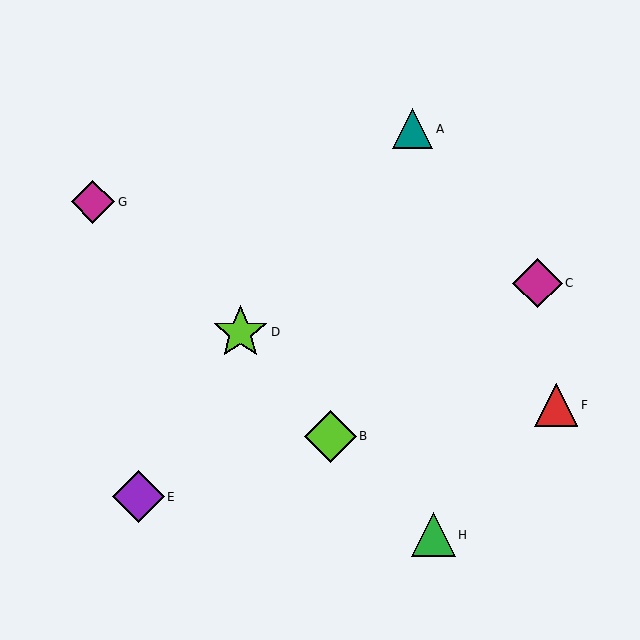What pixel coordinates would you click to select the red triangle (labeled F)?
Click at (556, 405) to select the red triangle F.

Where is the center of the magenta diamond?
The center of the magenta diamond is at (93, 202).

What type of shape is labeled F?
Shape F is a red triangle.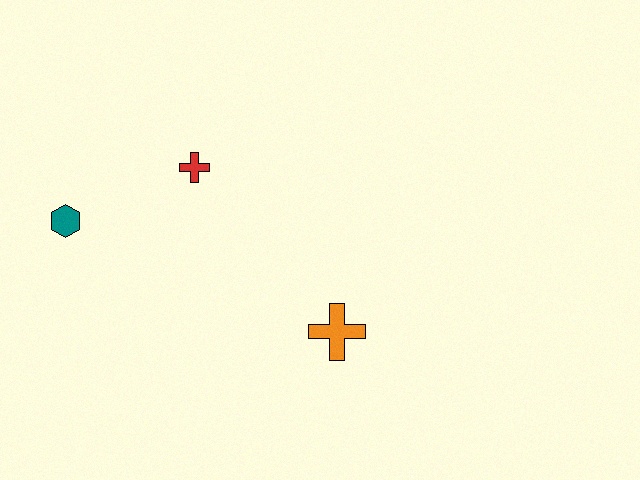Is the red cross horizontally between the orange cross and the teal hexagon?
Yes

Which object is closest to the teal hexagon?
The red cross is closest to the teal hexagon.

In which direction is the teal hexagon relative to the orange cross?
The teal hexagon is to the left of the orange cross.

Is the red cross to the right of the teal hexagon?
Yes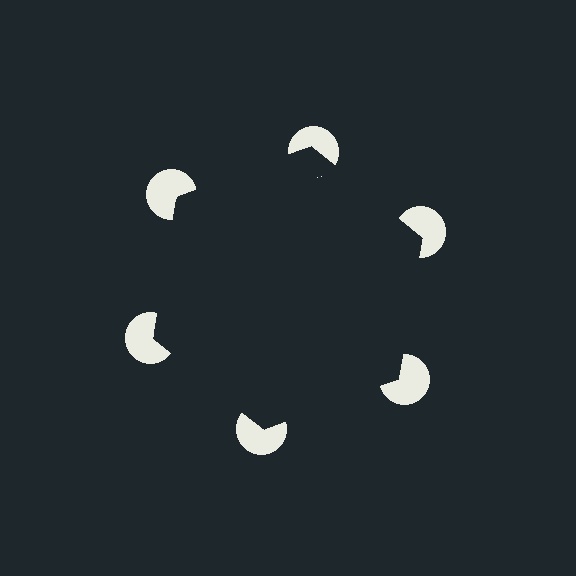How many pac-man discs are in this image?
There are 6 — one at each vertex of the illusory hexagon.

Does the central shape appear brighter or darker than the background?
It typically appears slightly darker than the background, even though no actual brightness change is drawn.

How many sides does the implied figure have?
6 sides.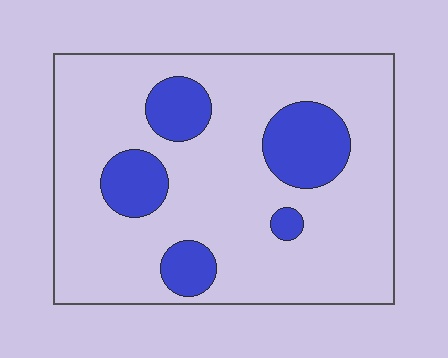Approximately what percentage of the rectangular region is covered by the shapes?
Approximately 20%.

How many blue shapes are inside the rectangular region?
5.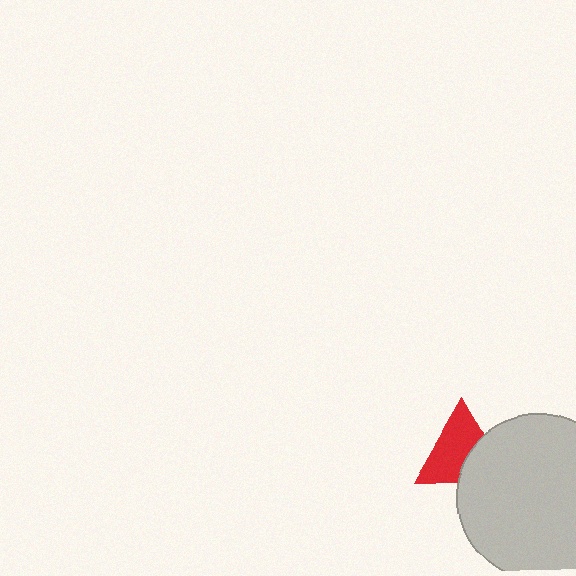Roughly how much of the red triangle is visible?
About half of it is visible (roughly 65%).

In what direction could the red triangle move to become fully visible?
The red triangle could move toward the upper-left. That would shift it out from behind the light gray circle entirely.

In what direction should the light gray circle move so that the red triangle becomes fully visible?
The light gray circle should move toward the lower-right. That is the shortest direction to clear the overlap and leave the red triangle fully visible.